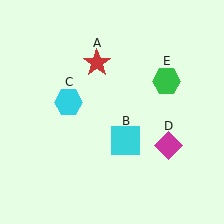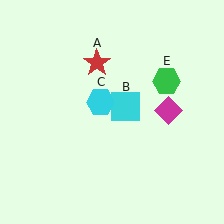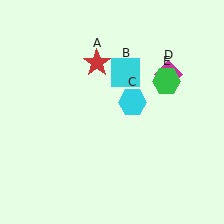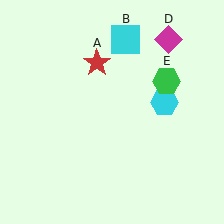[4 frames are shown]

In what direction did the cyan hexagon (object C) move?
The cyan hexagon (object C) moved right.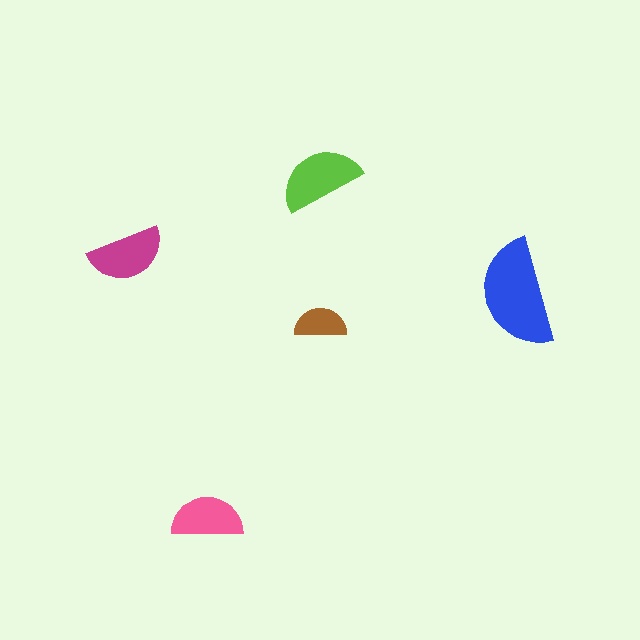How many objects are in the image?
There are 5 objects in the image.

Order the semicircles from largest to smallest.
the blue one, the lime one, the magenta one, the pink one, the brown one.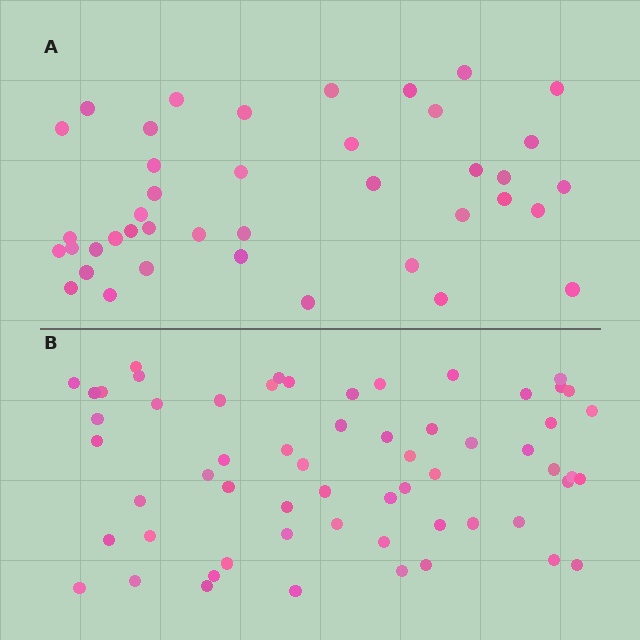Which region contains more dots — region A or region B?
Region B (the bottom region) has more dots.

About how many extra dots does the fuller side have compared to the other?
Region B has approximately 20 more dots than region A.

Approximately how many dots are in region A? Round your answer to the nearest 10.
About 40 dots. (The exact count is 41, which rounds to 40.)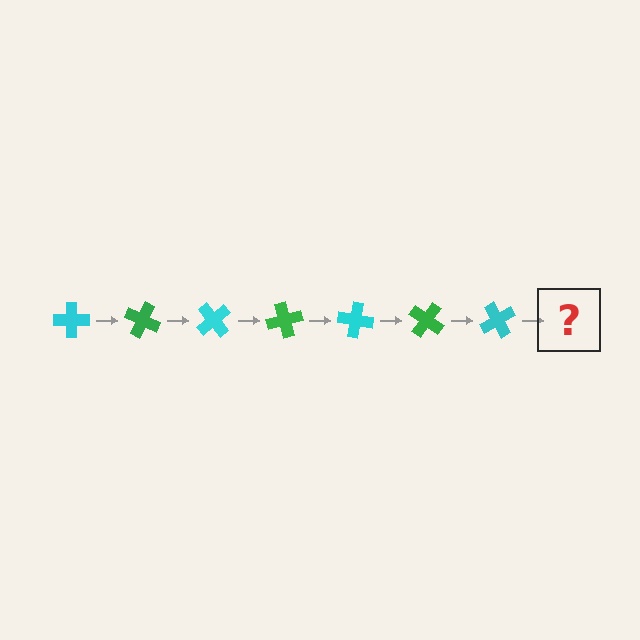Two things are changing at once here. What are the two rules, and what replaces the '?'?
The two rules are that it rotates 25 degrees each step and the color cycles through cyan and green. The '?' should be a green cross, rotated 175 degrees from the start.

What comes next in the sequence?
The next element should be a green cross, rotated 175 degrees from the start.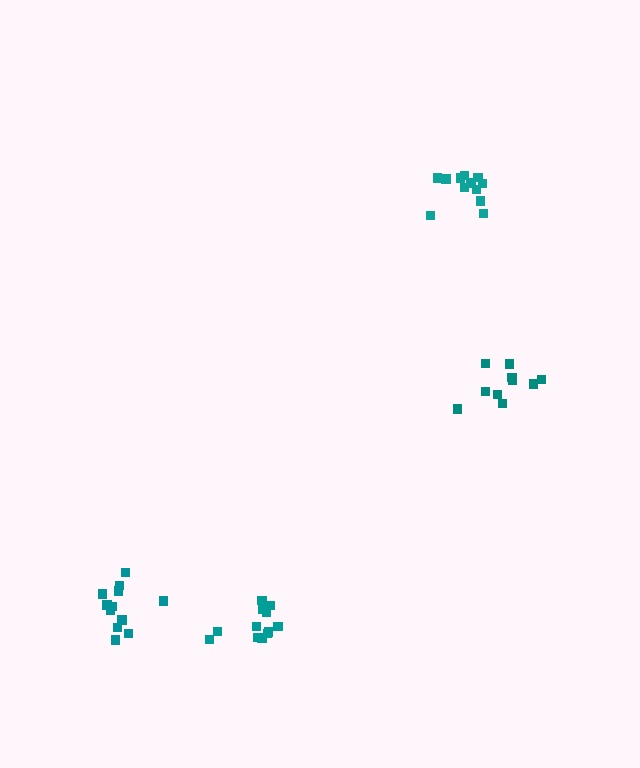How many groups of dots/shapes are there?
There are 4 groups.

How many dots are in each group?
Group 1: 13 dots, Group 2: 12 dots, Group 3: 12 dots, Group 4: 10 dots (47 total).